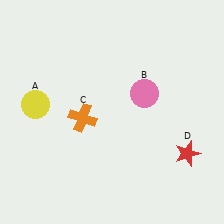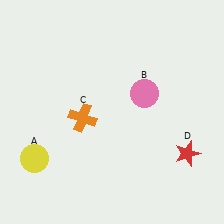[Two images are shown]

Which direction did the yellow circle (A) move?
The yellow circle (A) moved down.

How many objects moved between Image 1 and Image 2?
1 object moved between the two images.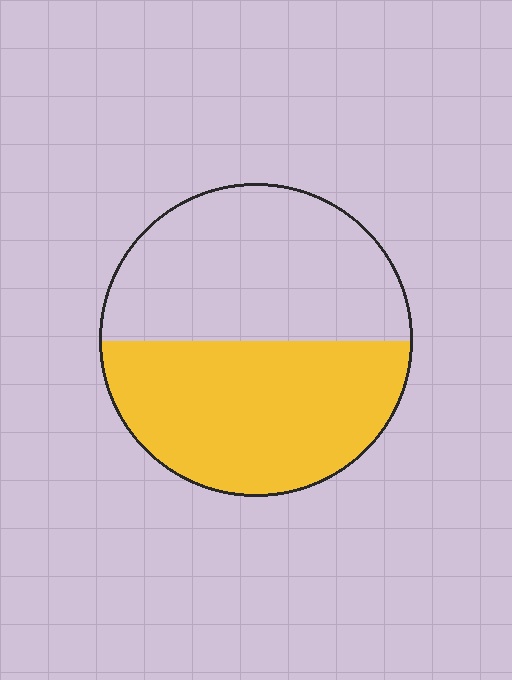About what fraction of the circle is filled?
About one half (1/2).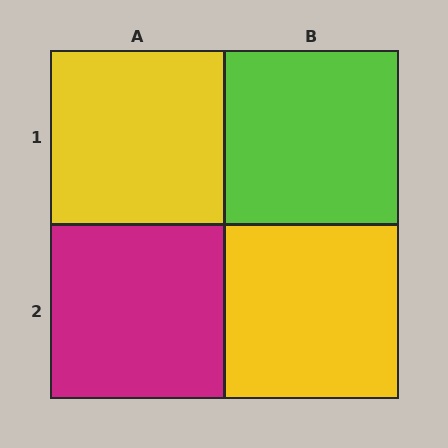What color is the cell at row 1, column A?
Yellow.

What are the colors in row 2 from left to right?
Magenta, yellow.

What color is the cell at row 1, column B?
Lime.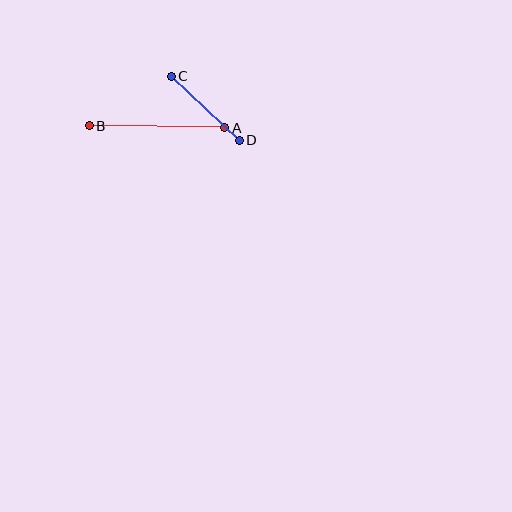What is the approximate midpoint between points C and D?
The midpoint is at approximately (205, 108) pixels.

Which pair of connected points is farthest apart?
Points A and B are farthest apart.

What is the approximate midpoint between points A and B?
The midpoint is at approximately (157, 127) pixels.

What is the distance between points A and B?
The distance is approximately 135 pixels.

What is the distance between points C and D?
The distance is approximately 93 pixels.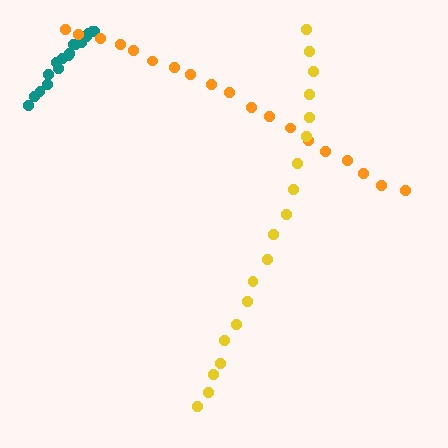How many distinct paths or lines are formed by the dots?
There are 3 distinct paths.